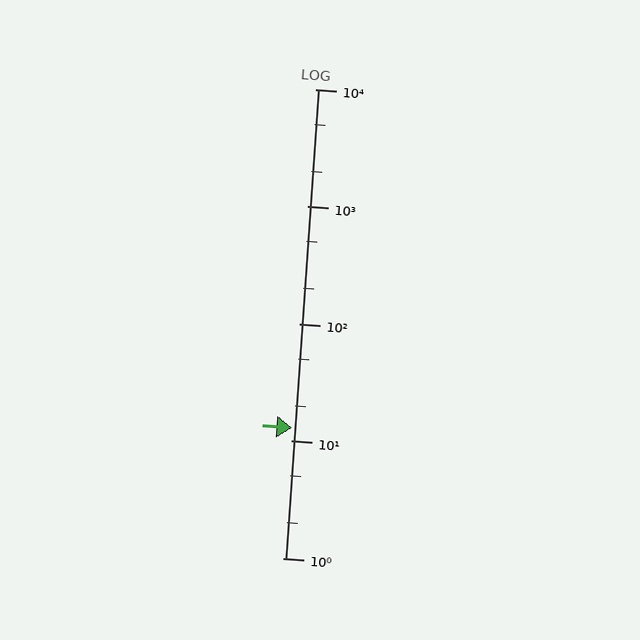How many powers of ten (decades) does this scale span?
The scale spans 4 decades, from 1 to 10000.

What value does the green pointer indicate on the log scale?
The pointer indicates approximately 13.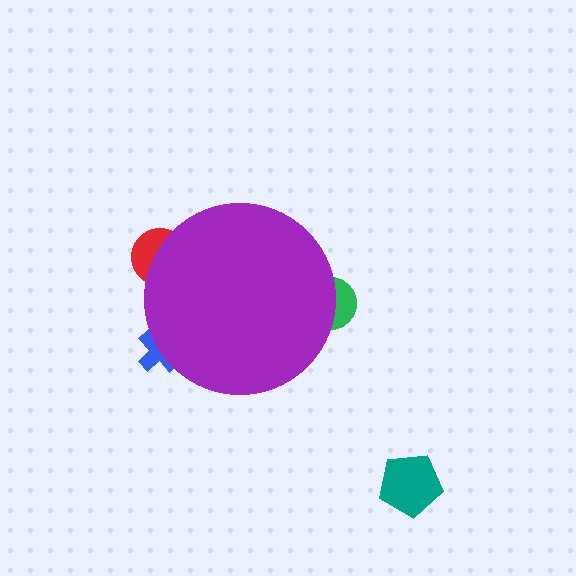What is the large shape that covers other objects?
A purple circle.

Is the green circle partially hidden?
Yes, the green circle is partially hidden behind the purple circle.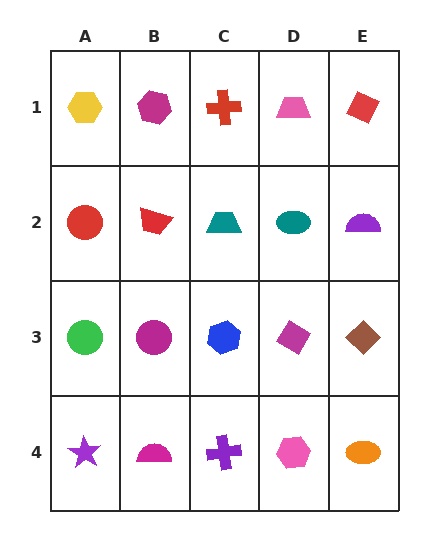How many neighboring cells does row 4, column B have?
3.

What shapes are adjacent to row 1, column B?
A red trapezoid (row 2, column B), a yellow hexagon (row 1, column A), a red cross (row 1, column C).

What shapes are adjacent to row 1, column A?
A red circle (row 2, column A), a magenta hexagon (row 1, column B).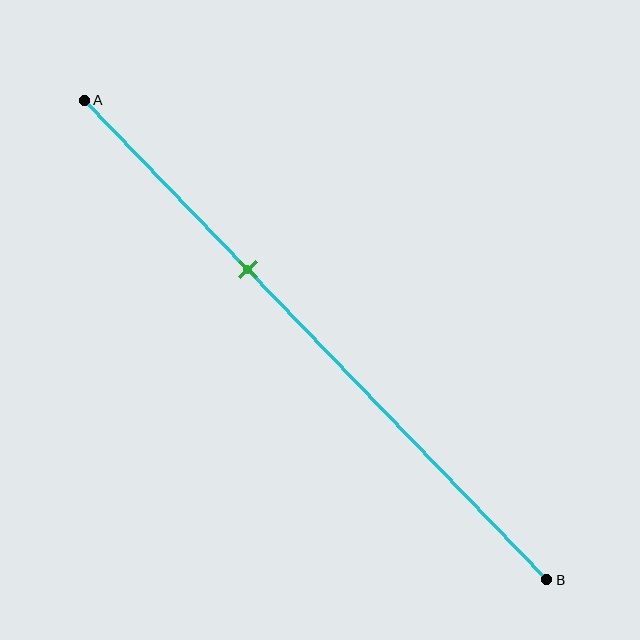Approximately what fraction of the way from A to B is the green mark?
The green mark is approximately 35% of the way from A to B.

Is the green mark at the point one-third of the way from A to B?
Yes, the mark is approximately at the one-third point.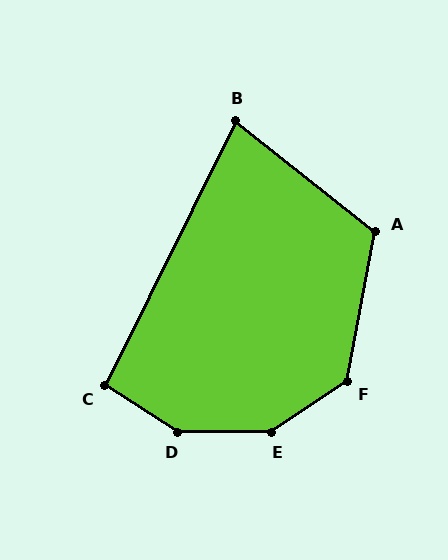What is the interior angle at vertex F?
Approximately 135 degrees (obtuse).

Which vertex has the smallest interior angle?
B, at approximately 78 degrees.